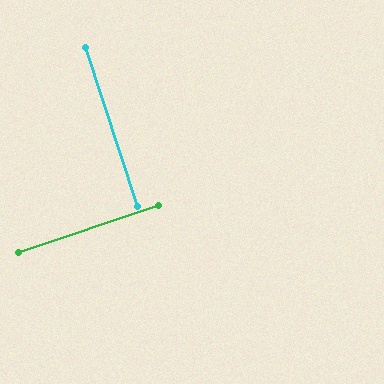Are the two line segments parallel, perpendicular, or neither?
Perpendicular — they meet at approximately 90°.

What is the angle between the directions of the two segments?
Approximately 90 degrees.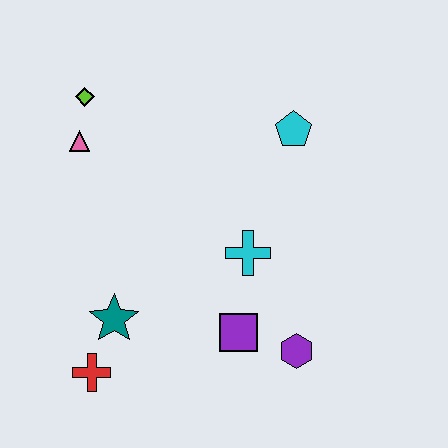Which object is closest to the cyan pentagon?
The cyan cross is closest to the cyan pentagon.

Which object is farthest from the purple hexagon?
The lime diamond is farthest from the purple hexagon.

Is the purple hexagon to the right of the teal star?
Yes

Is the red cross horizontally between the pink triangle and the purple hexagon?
Yes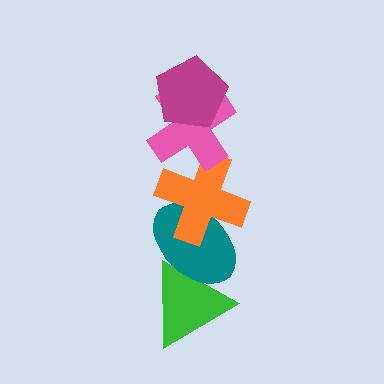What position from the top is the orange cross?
The orange cross is 3rd from the top.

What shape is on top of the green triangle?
The teal ellipse is on top of the green triangle.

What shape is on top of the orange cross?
The pink cross is on top of the orange cross.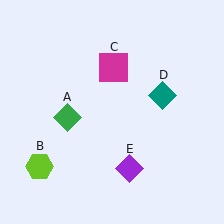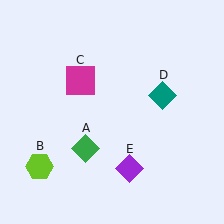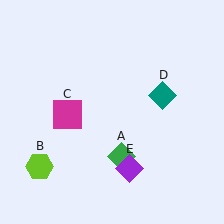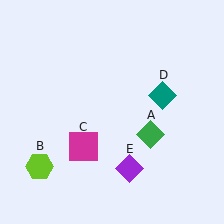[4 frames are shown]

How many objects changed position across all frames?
2 objects changed position: green diamond (object A), magenta square (object C).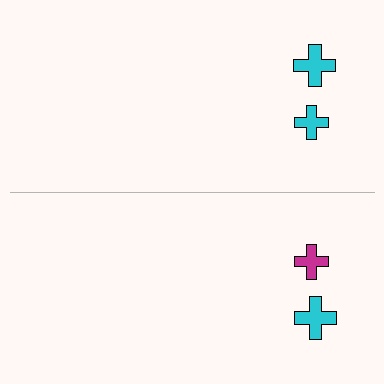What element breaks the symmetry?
The magenta cross on the bottom side breaks the symmetry — its mirror counterpart is cyan.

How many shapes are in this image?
There are 4 shapes in this image.